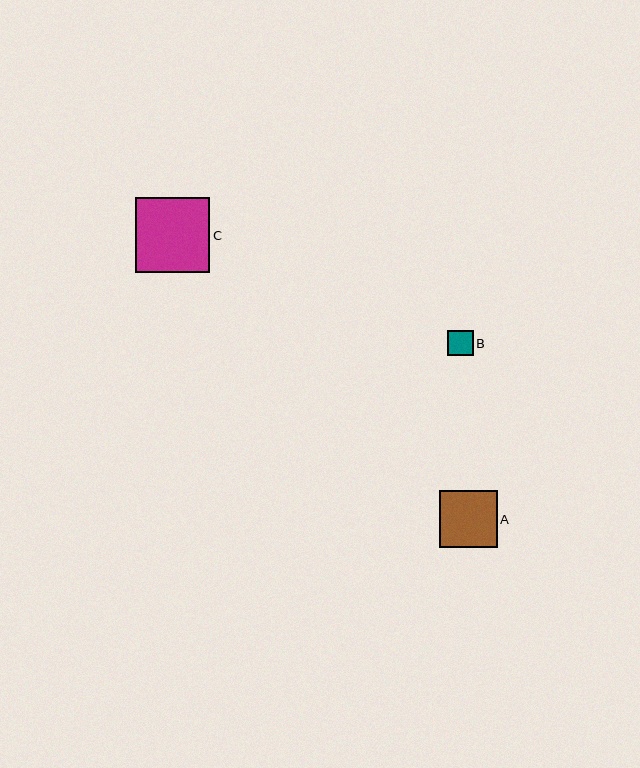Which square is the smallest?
Square B is the smallest with a size of approximately 26 pixels.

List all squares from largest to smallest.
From largest to smallest: C, A, B.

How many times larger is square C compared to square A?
Square C is approximately 1.3 times the size of square A.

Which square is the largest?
Square C is the largest with a size of approximately 74 pixels.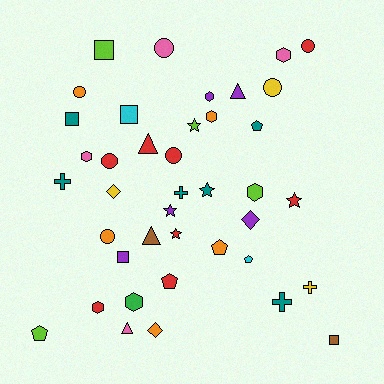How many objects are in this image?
There are 40 objects.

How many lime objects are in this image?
There are 4 lime objects.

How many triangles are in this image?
There are 4 triangles.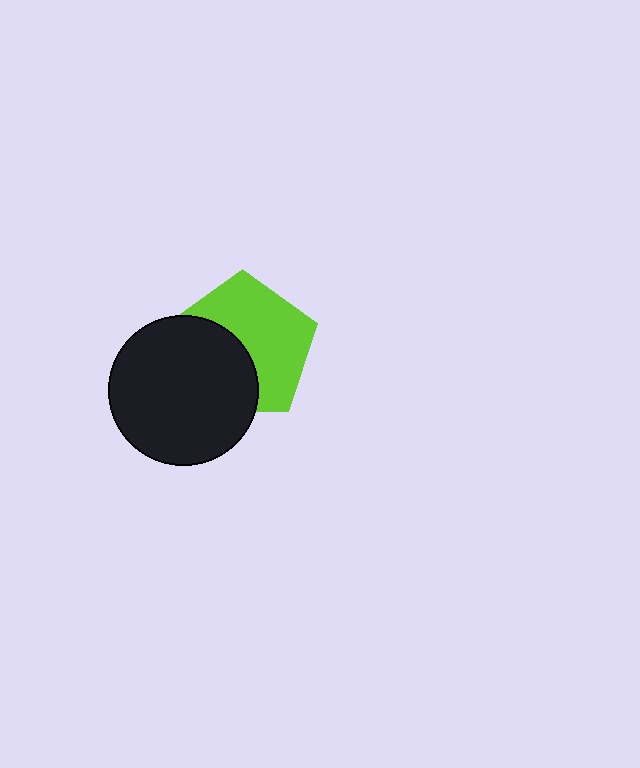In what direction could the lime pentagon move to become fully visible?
The lime pentagon could move toward the upper-right. That would shift it out from behind the black circle entirely.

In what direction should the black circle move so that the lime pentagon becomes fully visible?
The black circle should move toward the lower-left. That is the shortest direction to clear the overlap and leave the lime pentagon fully visible.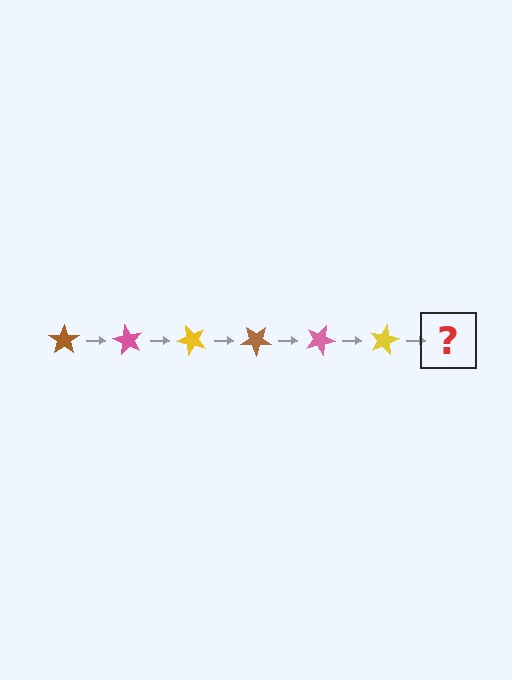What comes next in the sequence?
The next element should be a brown star, rotated 360 degrees from the start.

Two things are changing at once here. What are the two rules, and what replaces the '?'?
The two rules are that it rotates 60 degrees each step and the color cycles through brown, pink, and yellow. The '?' should be a brown star, rotated 360 degrees from the start.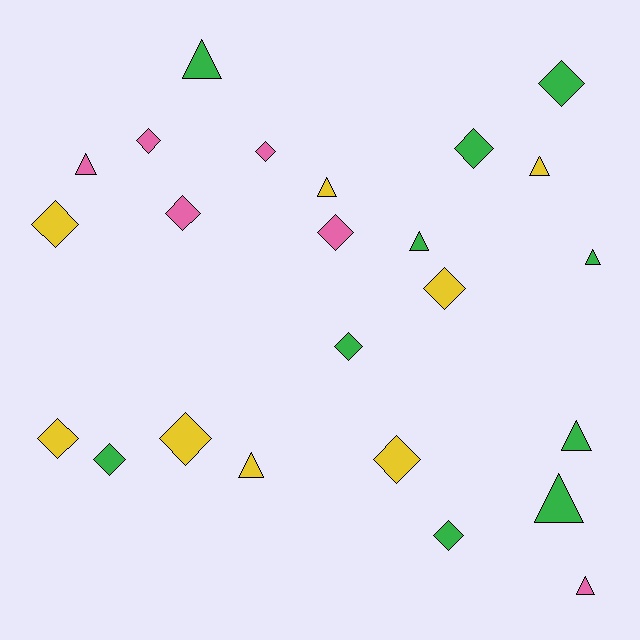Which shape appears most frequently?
Diamond, with 14 objects.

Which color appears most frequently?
Green, with 10 objects.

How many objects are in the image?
There are 24 objects.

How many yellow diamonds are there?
There are 5 yellow diamonds.